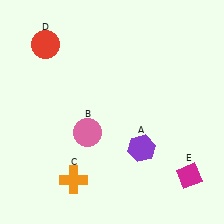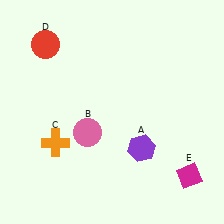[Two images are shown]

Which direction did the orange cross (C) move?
The orange cross (C) moved up.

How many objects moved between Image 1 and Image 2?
1 object moved between the two images.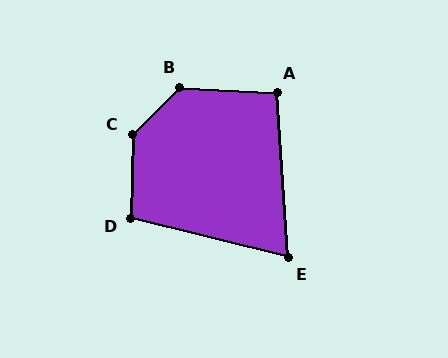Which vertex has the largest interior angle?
C, at approximately 137 degrees.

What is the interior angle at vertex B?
Approximately 132 degrees (obtuse).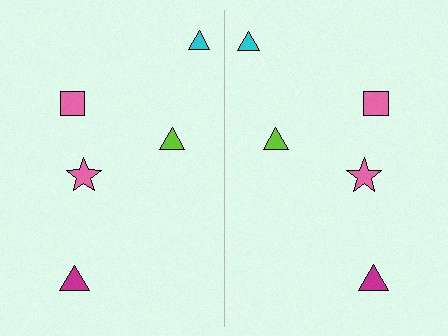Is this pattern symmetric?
Yes, this pattern has bilateral (reflection) symmetry.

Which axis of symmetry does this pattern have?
The pattern has a vertical axis of symmetry running through the center of the image.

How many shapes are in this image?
There are 10 shapes in this image.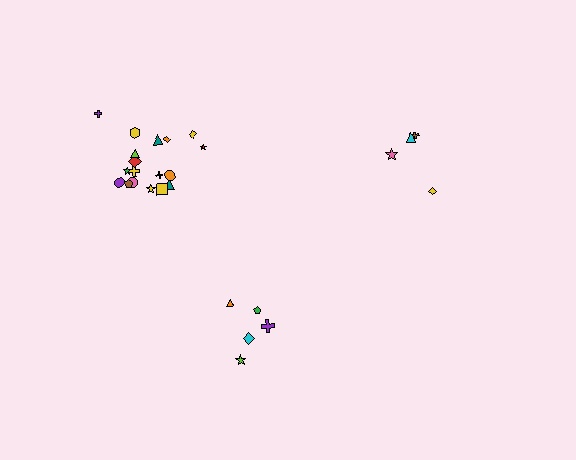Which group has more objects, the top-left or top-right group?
The top-left group.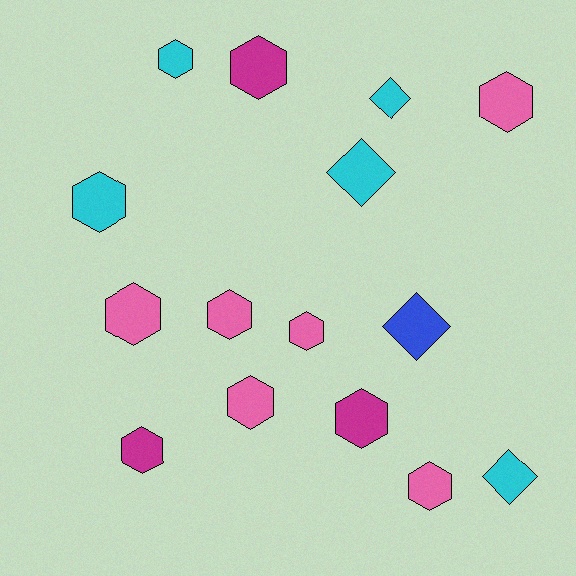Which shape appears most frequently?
Hexagon, with 11 objects.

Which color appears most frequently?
Pink, with 6 objects.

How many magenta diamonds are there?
There are no magenta diamonds.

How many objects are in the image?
There are 15 objects.